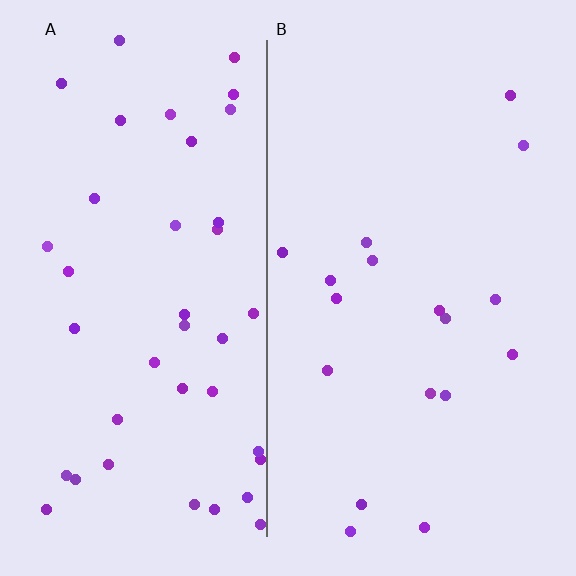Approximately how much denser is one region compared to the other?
Approximately 2.3× — region A over region B.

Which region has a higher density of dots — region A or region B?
A (the left).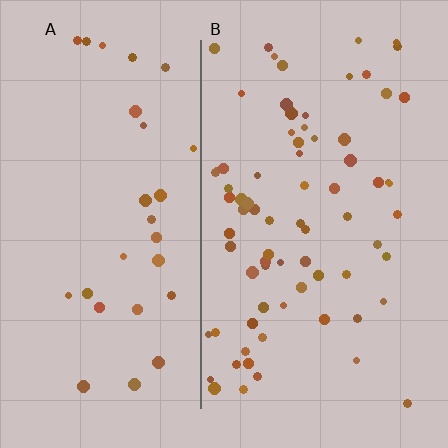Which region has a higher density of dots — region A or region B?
B (the right).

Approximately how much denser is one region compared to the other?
Approximately 2.5× — region B over region A.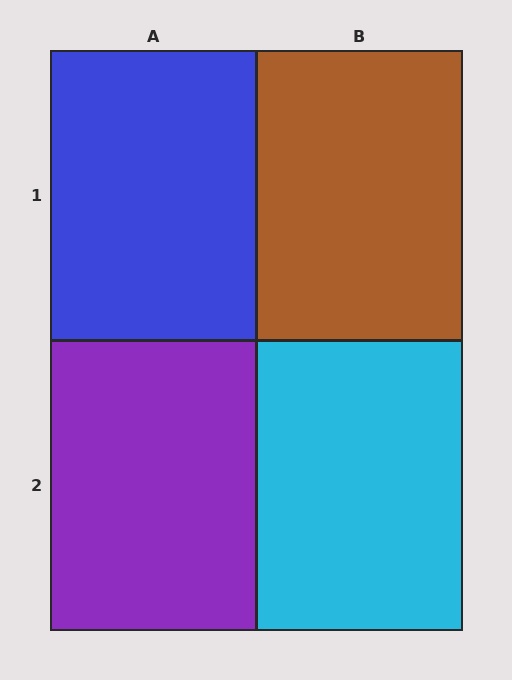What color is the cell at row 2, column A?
Purple.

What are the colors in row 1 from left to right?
Blue, brown.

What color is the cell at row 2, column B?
Cyan.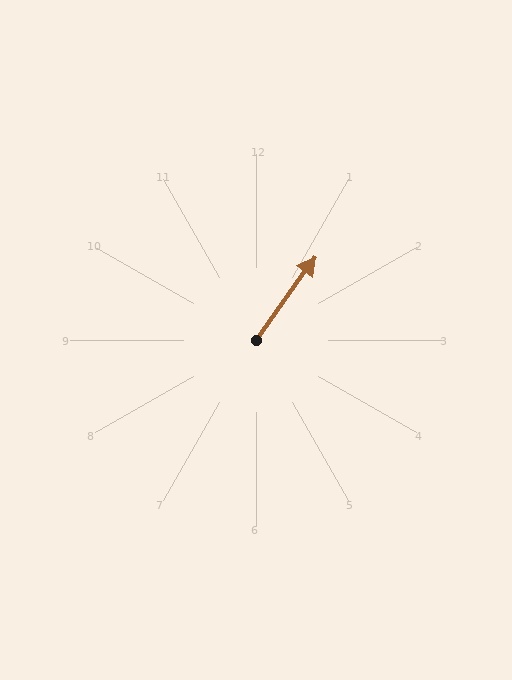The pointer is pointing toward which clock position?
Roughly 1 o'clock.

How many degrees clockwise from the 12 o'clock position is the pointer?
Approximately 35 degrees.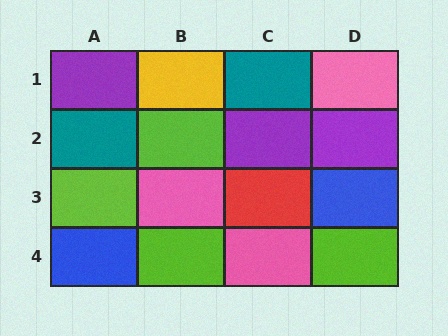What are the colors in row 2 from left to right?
Teal, lime, purple, purple.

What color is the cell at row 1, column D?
Pink.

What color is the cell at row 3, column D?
Blue.